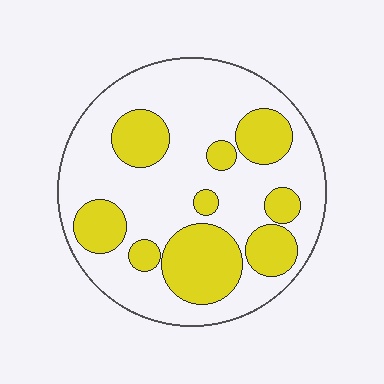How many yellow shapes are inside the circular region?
9.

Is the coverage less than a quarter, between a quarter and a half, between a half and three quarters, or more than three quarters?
Between a quarter and a half.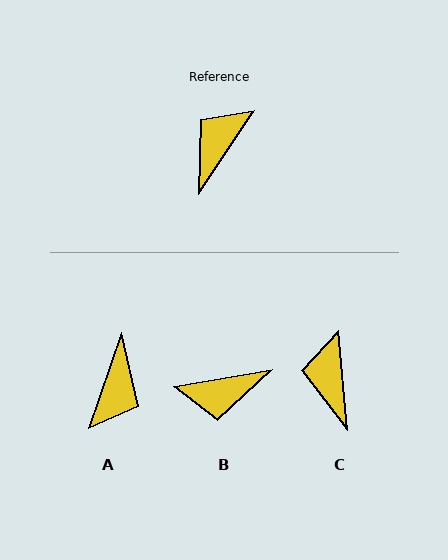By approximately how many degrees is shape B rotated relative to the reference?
Approximately 133 degrees counter-clockwise.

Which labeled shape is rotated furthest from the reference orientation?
A, about 166 degrees away.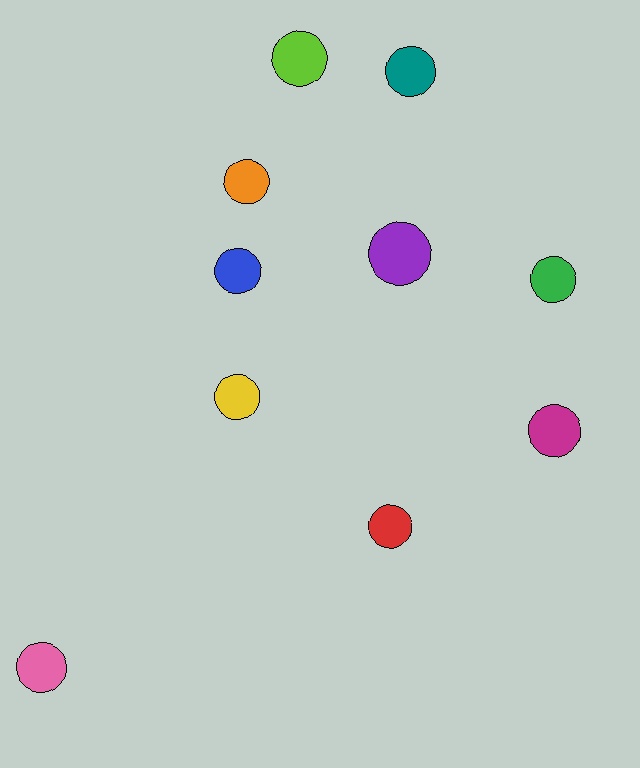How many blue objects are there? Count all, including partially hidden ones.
There is 1 blue object.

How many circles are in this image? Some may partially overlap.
There are 10 circles.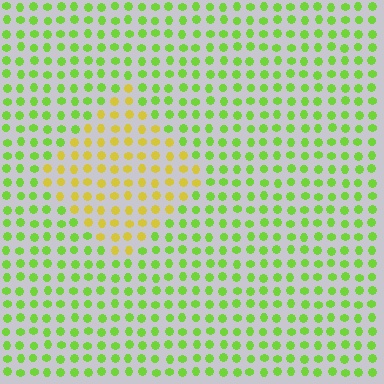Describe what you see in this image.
The image is filled with small lime elements in a uniform arrangement. A diamond-shaped region is visible where the elements are tinted to a slightly different hue, forming a subtle color boundary.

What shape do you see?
I see a diamond.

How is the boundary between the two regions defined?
The boundary is defined purely by a slight shift in hue (about 45 degrees). Spacing, size, and orientation are identical on both sides.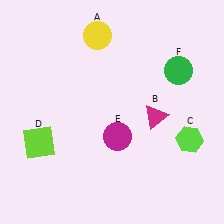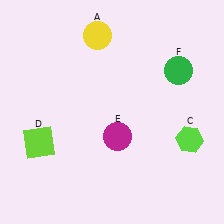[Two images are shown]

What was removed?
The magenta triangle (B) was removed in Image 2.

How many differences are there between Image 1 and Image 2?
There is 1 difference between the two images.